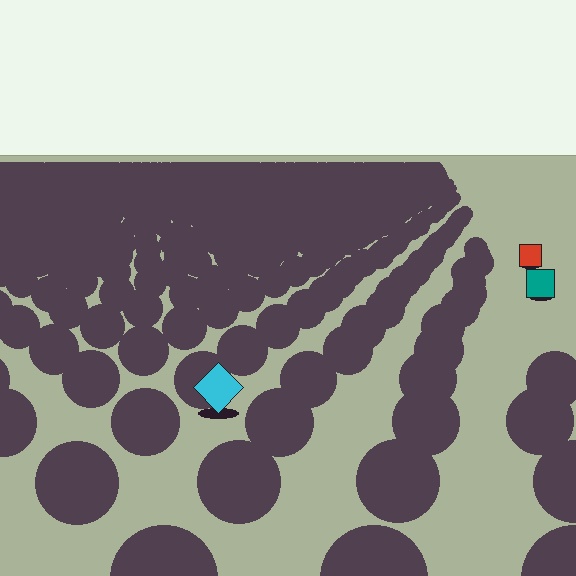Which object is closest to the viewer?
The cyan diamond is closest. The texture marks near it are larger and more spread out.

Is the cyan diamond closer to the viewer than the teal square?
Yes. The cyan diamond is closer — you can tell from the texture gradient: the ground texture is coarser near it.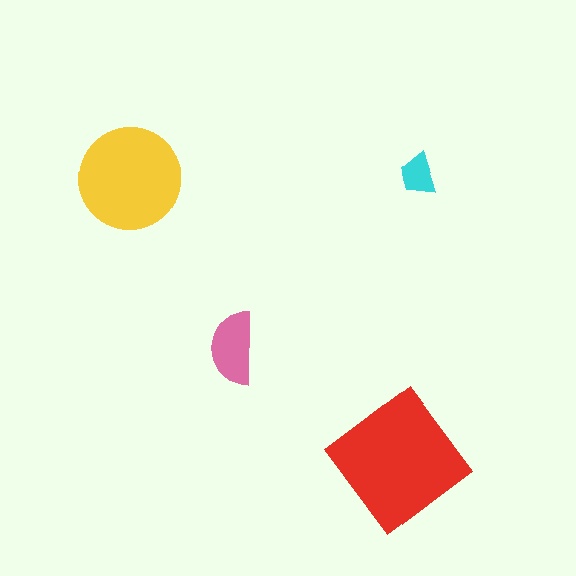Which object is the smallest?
The cyan trapezoid.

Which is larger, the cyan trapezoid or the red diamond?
The red diamond.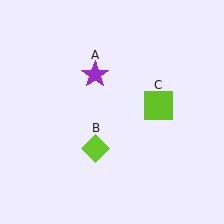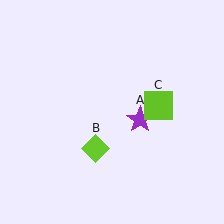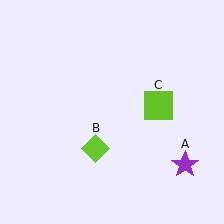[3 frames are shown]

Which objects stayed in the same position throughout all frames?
Lime diamond (object B) and lime square (object C) remained stationary.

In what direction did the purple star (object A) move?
The purple star (object A) moved down and to the right.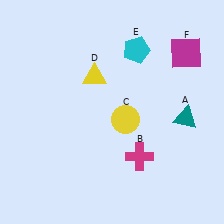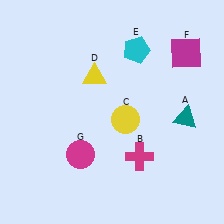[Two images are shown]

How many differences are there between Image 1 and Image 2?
There is 1 difference between the two images.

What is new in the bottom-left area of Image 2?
A magenta circle (G) was added in the bottom-left area of Image 2.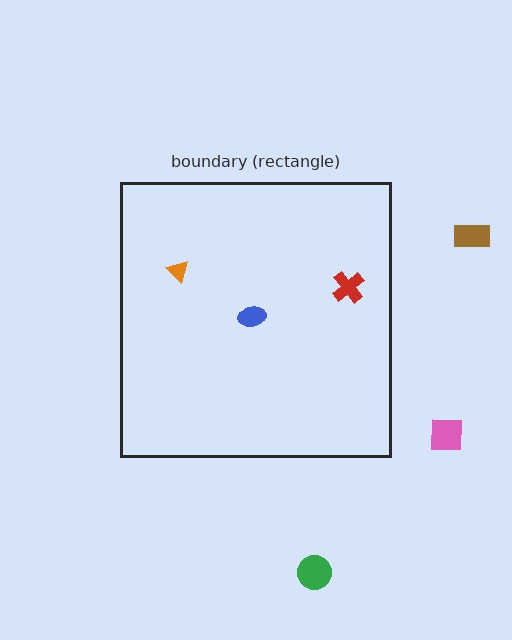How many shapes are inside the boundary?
3 inside, 3 outside.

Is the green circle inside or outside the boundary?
Outside.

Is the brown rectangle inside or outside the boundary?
Outside.